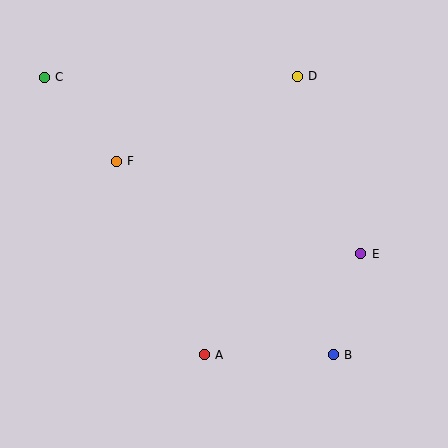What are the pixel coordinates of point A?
Point A is at (204, 355).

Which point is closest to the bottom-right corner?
Point B is closest to the bottom-right corner.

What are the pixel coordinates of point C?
Point C is at (44, 77).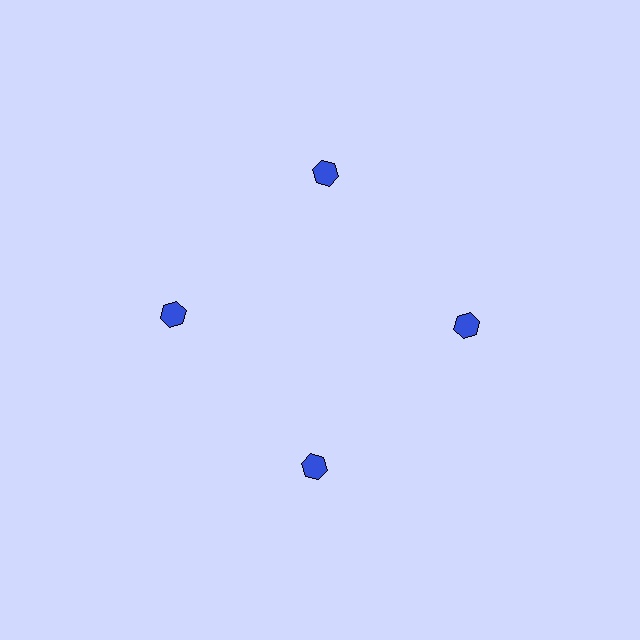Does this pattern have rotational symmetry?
Yes, this pattern has 4-fold rotational symmetry. It looks the same after rotating 90 degrees around the center.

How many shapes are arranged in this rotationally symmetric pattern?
There are 4 shapes, arranged in 4 groups of 1.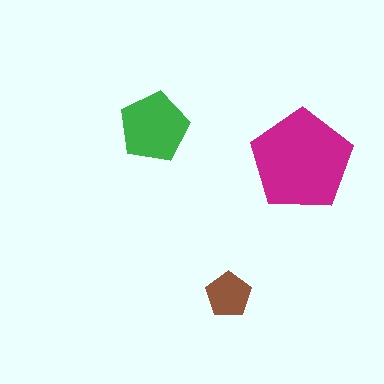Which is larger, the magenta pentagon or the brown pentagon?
The magenta one.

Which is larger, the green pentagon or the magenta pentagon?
The magenta one.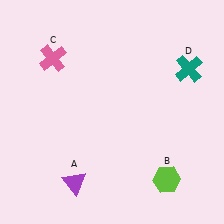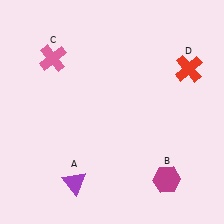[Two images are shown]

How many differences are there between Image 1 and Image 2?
There are 2 differences between the two images.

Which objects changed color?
B changed from lime to magenta. D changed from teal to red.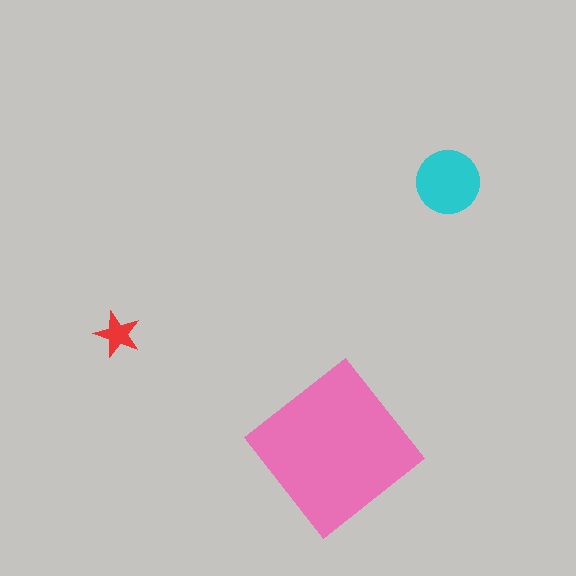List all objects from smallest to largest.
The red star, the cyan circle, the pink diamond.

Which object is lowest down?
The pink diamond is bottommost.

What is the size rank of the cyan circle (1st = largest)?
2nd.